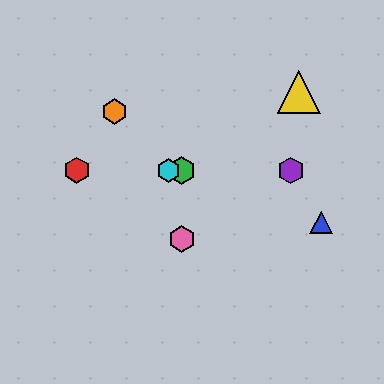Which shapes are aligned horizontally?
The red hexagon, the green hexagon, the purple hexagon, the cyan hexagon are aligned horizontally.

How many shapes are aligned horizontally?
4 shapes (the red hexagon, the green hexagon, the purple hexagon, the cyan hexagon) are aligned horizontally.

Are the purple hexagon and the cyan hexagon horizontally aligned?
Yes, both are at y≈170.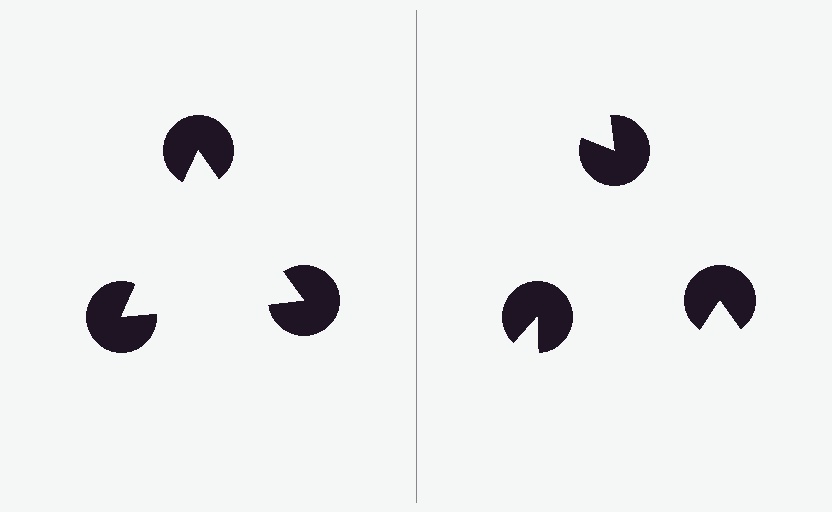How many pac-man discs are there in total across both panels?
6 — 3 on each side.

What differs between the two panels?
The pac-man discs are positioned identically on both sides; only the wedge orientations differ. On the left they align to a triangle; on the right they are misaligned.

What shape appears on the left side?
An illusory triangle.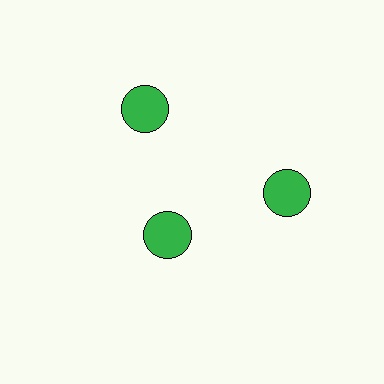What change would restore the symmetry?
The symmetry would be restored by moving it outward, back onto the ring so that all 3 circles sit at equal angles and equal distance from the center.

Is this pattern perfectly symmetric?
No. The 3 green circles are arranged in a ring, but one element near the 7 o'clock position is pulled inward toward the center, breaking the 3-fold rotational symmetry.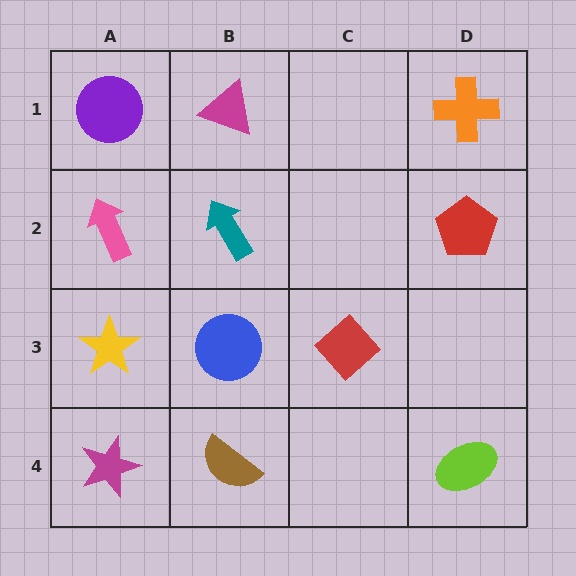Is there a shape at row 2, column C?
No, that cell is empty.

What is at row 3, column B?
A blue circle.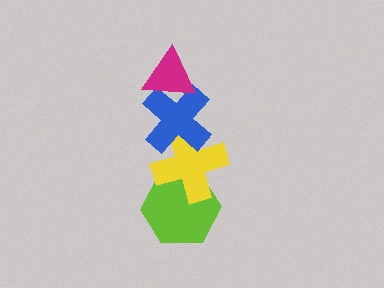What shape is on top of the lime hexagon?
The yellow cross is on top of the lime hexagon.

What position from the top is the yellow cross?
The yellow cross is 3rd from the top.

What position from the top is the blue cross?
The blue cross is 2nd from the top.